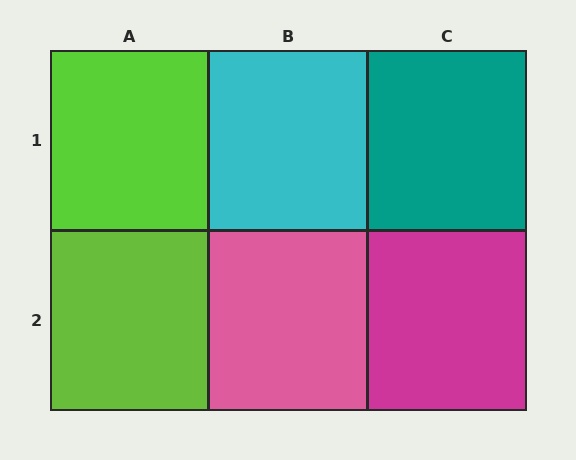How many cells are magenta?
1 cell is magenta.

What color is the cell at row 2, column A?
Lime.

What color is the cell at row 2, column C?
Magenta.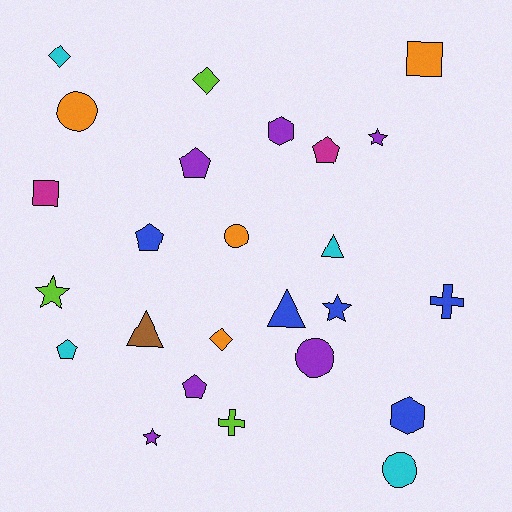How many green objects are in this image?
There are no green objects.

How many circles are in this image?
There are 4 circles.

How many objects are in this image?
There are 25 objects.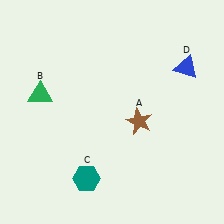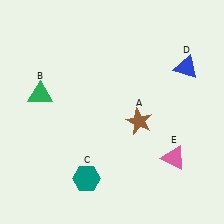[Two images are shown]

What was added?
A pink triangle (E) was added in Image 2.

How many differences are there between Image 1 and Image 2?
There is 1 difference between the two images.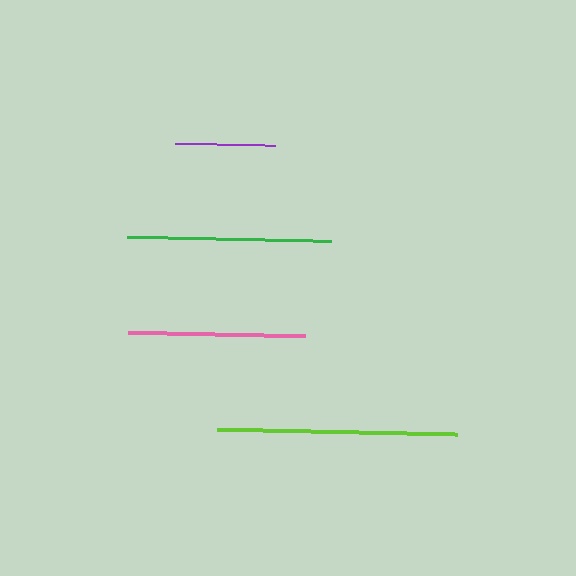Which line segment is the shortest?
The purple line is the shortest at approximately 100 pixels.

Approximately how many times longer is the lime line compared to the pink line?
The lime line is approximately 1.4 times the length of the pink line.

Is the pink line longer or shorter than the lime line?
The lime line is longer than the pink line.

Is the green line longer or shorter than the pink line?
The green line is longer than the pink line.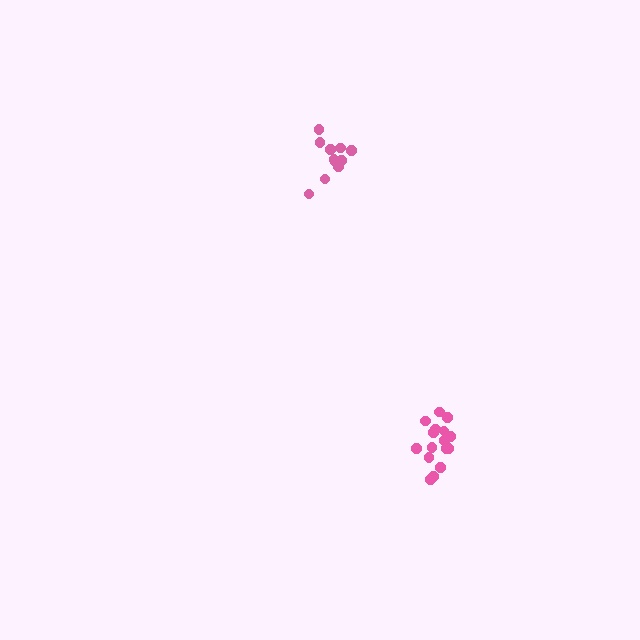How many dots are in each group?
Group 1: 12 dots, Group 2: 17 dots (29 total).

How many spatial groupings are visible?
There are 2 spatial groupings.